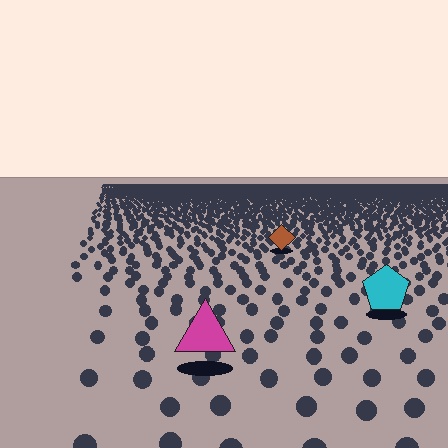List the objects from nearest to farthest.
From nearest to farthest: the magenta triangle, the cyan pentagon, the brown diamond.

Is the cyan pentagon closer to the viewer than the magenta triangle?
No. The magenta triangle is closer — you can tell from the texture gradient: the ground texture is coarser near it.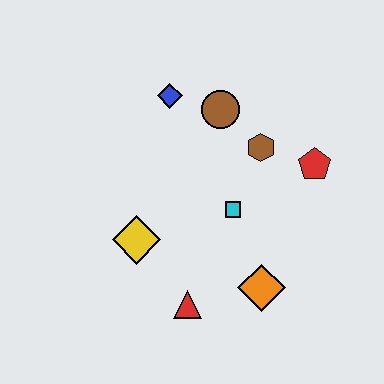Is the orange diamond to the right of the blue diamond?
Yes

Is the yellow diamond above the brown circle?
No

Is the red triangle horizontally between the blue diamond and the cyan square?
Yes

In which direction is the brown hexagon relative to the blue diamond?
The brown hexagon is to the right of the blue diamond.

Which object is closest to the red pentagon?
The brown hexagon is closest to the red pentagon.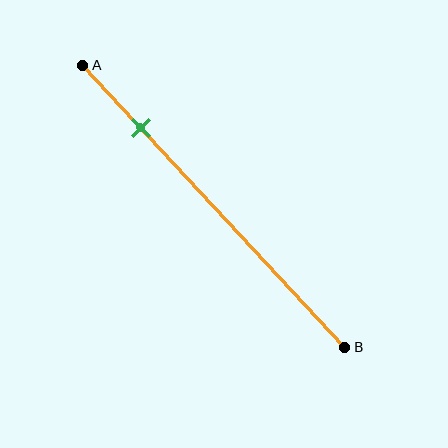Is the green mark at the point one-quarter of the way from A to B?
Yes, the mark is approximately at the one-quarter point.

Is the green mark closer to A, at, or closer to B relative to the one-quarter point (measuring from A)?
The green mark is approximately at the one-quarter point of segment AB.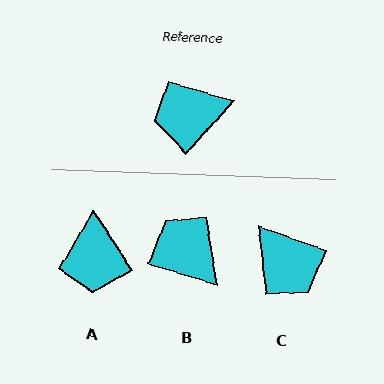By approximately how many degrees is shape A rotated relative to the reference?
Approximately 75 degrees counter-clockwise.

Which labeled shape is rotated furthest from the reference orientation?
C, about 113 degrees away.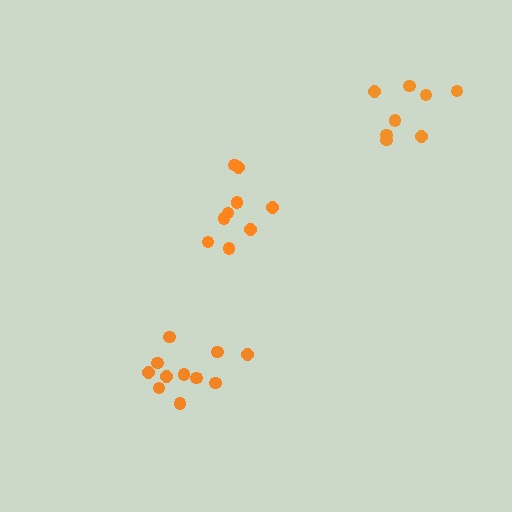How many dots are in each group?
Group 1: 8 dots, Group 2: 9 dots, Group 3: 12 dots (29 total).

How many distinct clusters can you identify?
There are 3 distinct clusters.